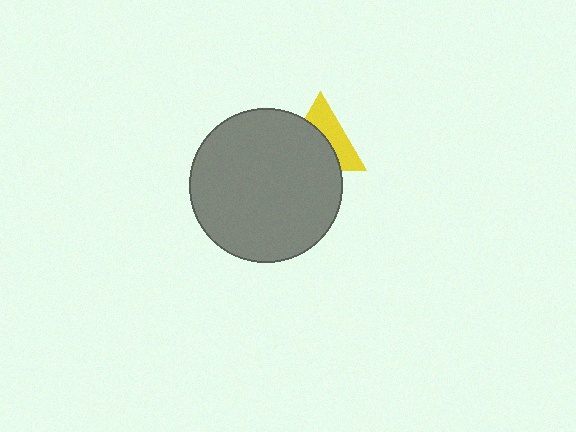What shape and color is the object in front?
The object in front is a gray circle.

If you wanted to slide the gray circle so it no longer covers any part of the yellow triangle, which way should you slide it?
Slide it toward the lower-left — that is the most direct way to separate the two shapes.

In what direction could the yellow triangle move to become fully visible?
The yellow triangle could move toward the upper-right. That would shift it out from behind the gray circle entirely.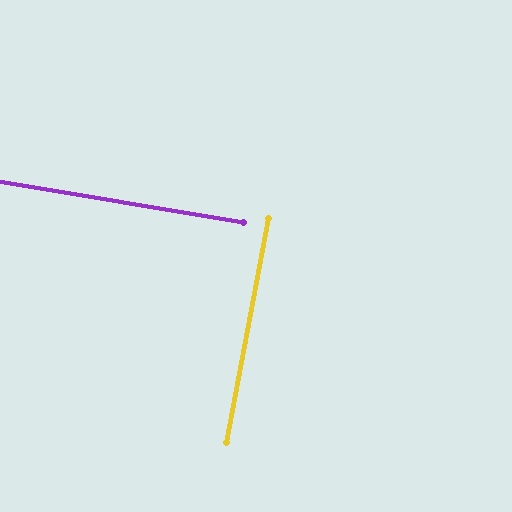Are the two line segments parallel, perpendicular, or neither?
Perpendicular — they meet at approximately 89°.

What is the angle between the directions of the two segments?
Approximately 89 degrees.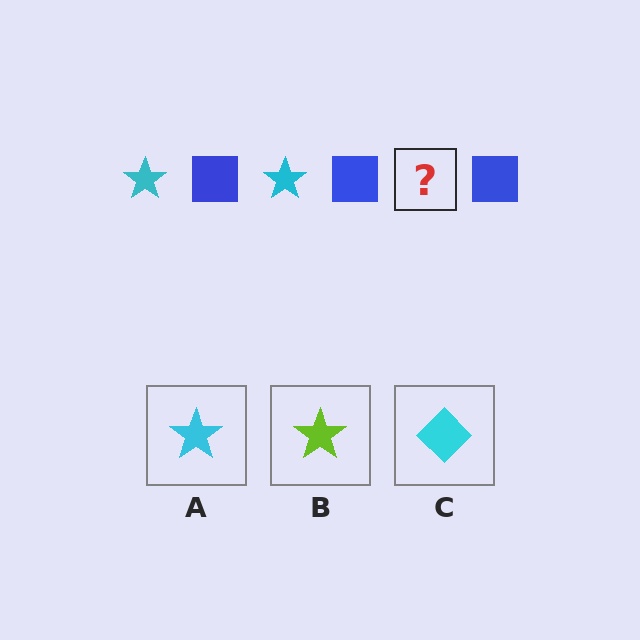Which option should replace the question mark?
Option A.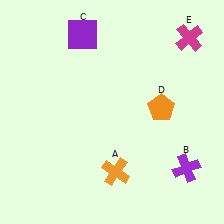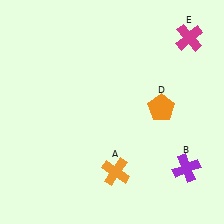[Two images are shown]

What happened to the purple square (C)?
The purple square (C) was removed in Image 2. It was in the top-left area of Image 1.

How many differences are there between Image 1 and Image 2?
There is 1 difference between the two images.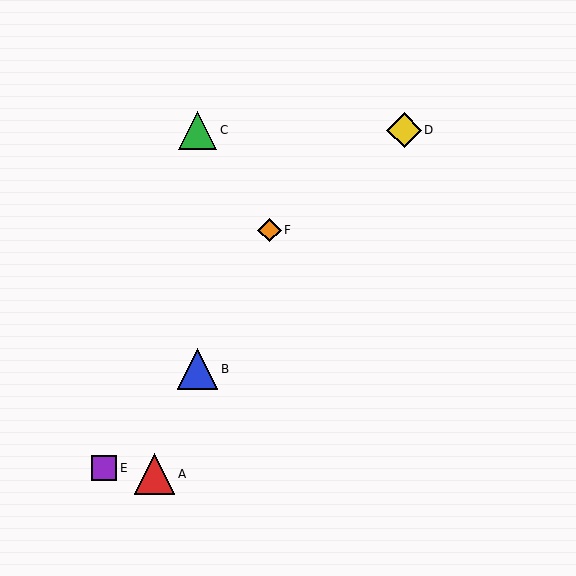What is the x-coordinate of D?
Object D is at x≈404.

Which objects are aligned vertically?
Objects B, C are aligned vertically.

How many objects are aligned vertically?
2 objects (B, C) are aligned vertically.